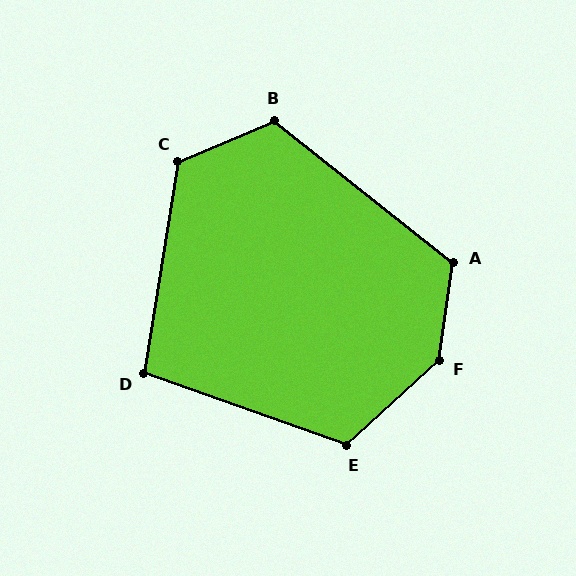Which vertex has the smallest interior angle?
D, at approximately 100 degrees.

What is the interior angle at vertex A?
Approximately 120 degrees (obtuse).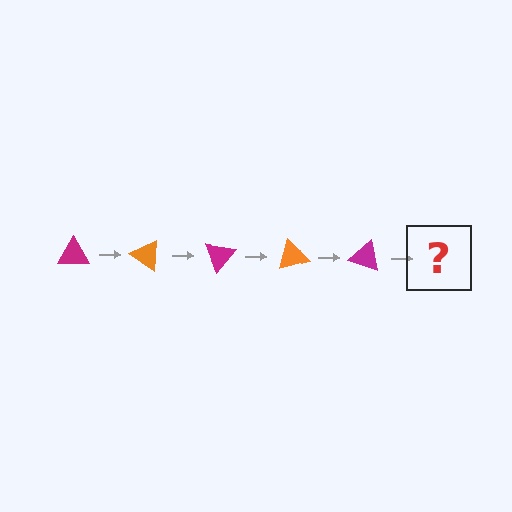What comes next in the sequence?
The next element should be an orange triangle, rotated 175 degrees from the start.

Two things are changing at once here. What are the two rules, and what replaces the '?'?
The two rules are that it rotates 35 degrees each step and the color cycles through magenta and orange. The '?' should be an orange triangle, rotated 175 degrees from the start.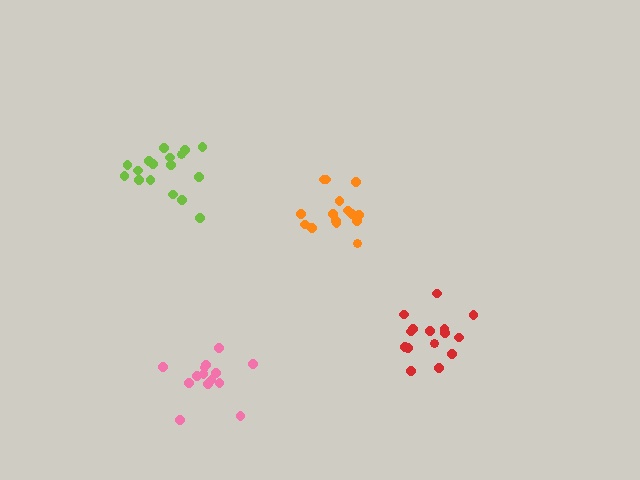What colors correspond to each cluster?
The clusters are colored: orange, red, lime, pink.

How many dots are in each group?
Group 1: 15 dots, Group 2: 15 dots, Group 3: 17 dots, Group 4: 14 dots (61 total).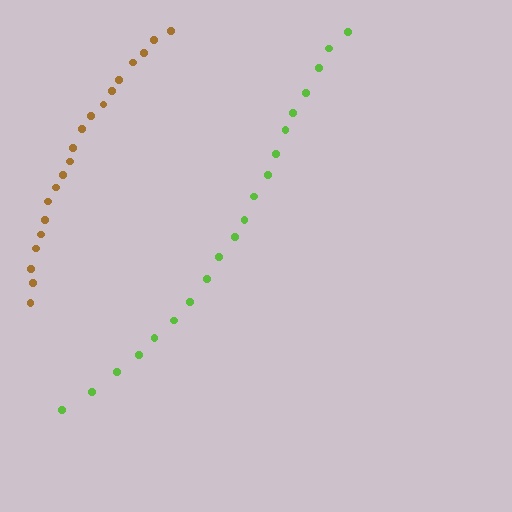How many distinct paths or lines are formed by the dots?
There are 2 distinct paths.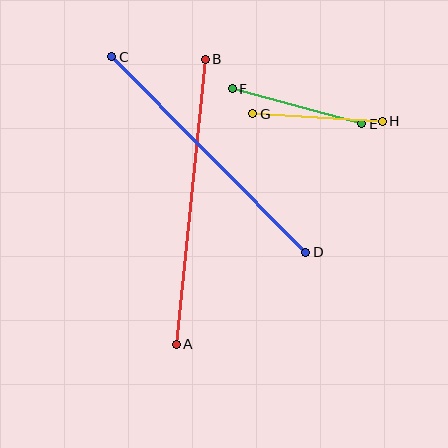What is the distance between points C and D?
The distance is approximately 276 pixels.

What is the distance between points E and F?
The distance is approximately 134 pixels.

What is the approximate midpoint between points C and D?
The midpoint is at approximately (209, 155) pixels.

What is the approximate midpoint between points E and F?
The midpoint is at approximately (297, 106) pixels.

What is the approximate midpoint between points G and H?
The midpoint is at approximately (318, 118) pixels.